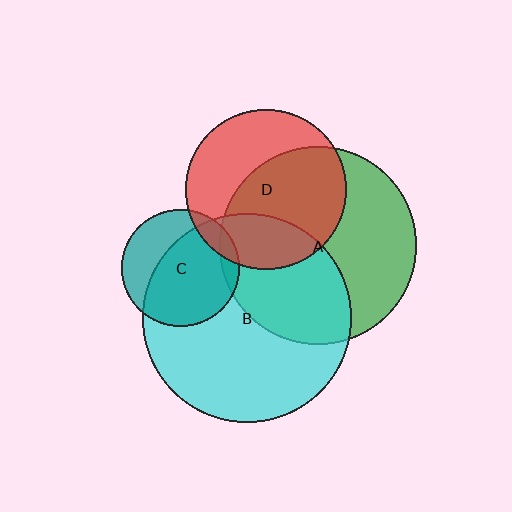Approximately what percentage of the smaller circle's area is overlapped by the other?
Approximately 10%.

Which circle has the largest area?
Circle B (cyan).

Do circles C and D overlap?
Yes.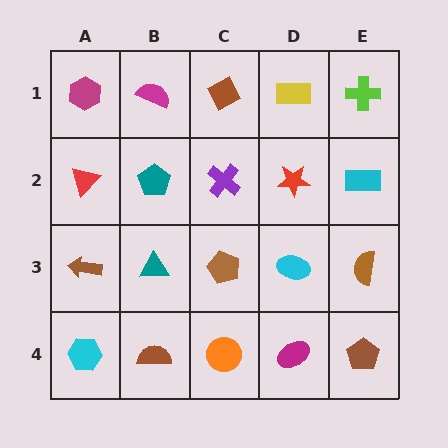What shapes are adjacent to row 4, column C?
A brown pentagon (row 3, column C), a brown semicircle (row 4, column B), a magenta ellipse (row 4, column D).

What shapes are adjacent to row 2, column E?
A lime cross (row 1, column E), a brown semicircle (row 3, column E), a red star (row 2, column D).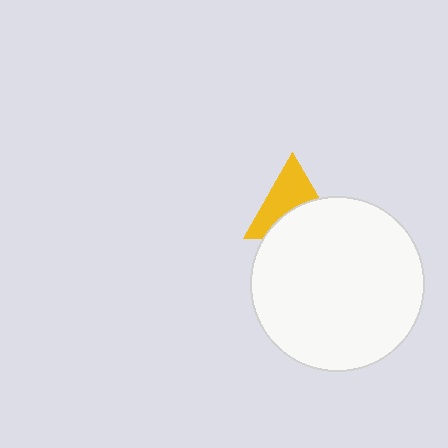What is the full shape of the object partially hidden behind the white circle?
The partially hidden object is a yellow triangle.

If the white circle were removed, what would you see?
You would see the complete yellow triangle.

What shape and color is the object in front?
The object in front is a white circle.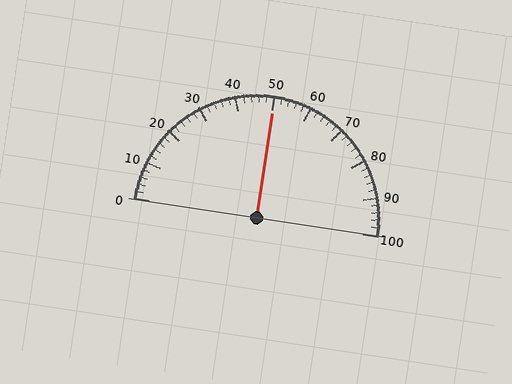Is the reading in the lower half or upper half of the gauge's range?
The reading is in the upper half of the range (0 to 100).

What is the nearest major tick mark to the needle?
The nearest major tick mark is 50.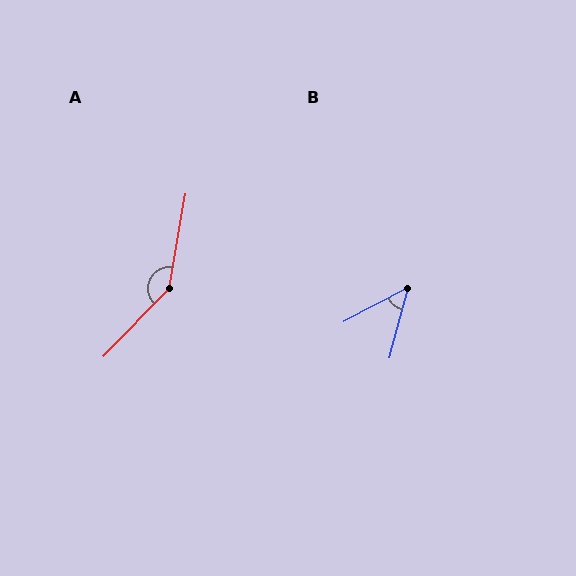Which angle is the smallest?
B, at approximately 47 degrees.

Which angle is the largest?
A, at approximately 146 degrees.